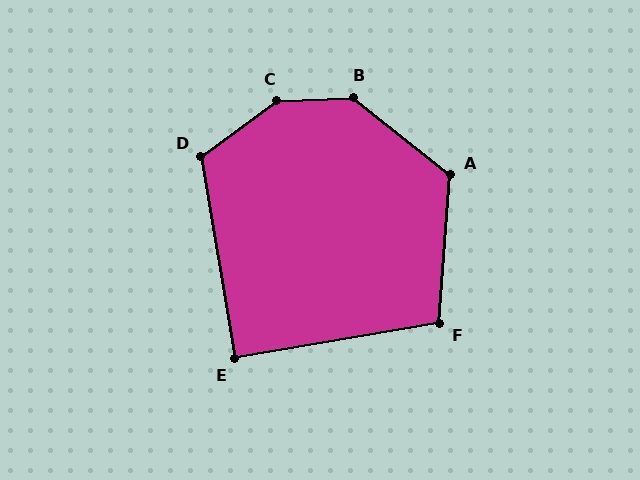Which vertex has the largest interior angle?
C, at approximately 146 degrees.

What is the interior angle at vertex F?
Approximately 104 degrees (obtuse).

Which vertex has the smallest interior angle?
E, at approximately 90 degrees.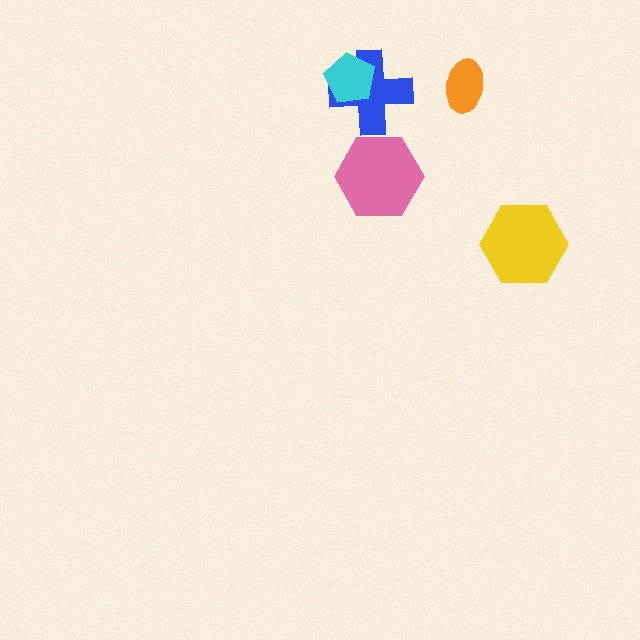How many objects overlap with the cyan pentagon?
1 object overlaps with the cyan pentagon.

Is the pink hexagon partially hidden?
No, no other shape covers it.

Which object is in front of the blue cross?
The cyan pentagon is in front of the blue cross.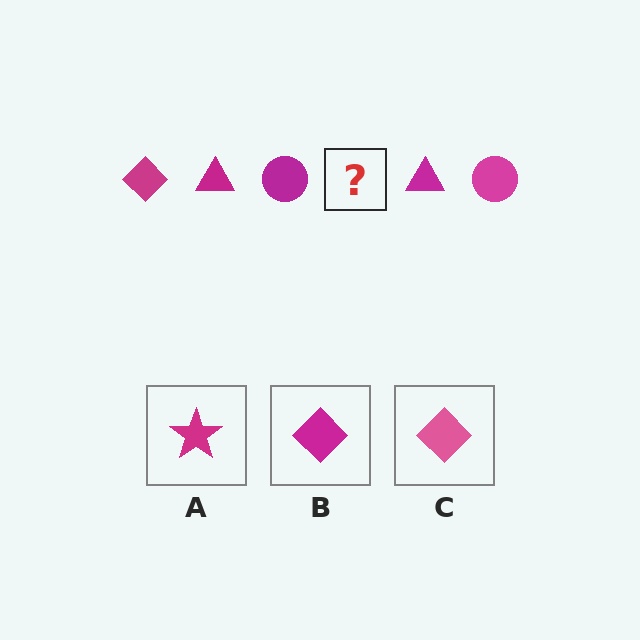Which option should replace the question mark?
Option B.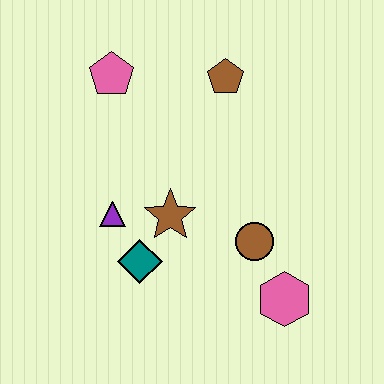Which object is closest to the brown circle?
The pink hexagon is closest to the brown circle.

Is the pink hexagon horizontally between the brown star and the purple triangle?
No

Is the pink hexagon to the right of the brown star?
Yes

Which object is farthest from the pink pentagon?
The pink hexagon is farthest from the pink pentagon.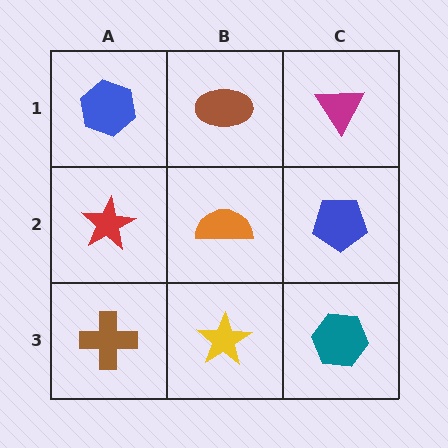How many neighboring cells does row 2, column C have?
3.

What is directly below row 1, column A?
A red star.